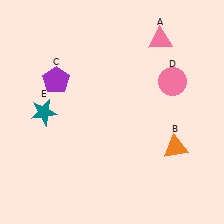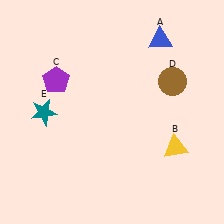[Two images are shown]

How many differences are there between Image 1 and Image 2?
There are 3 differences between the two images.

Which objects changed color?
A changed from pink to blue. B changed from orange to yellow. D changed from pink to brown.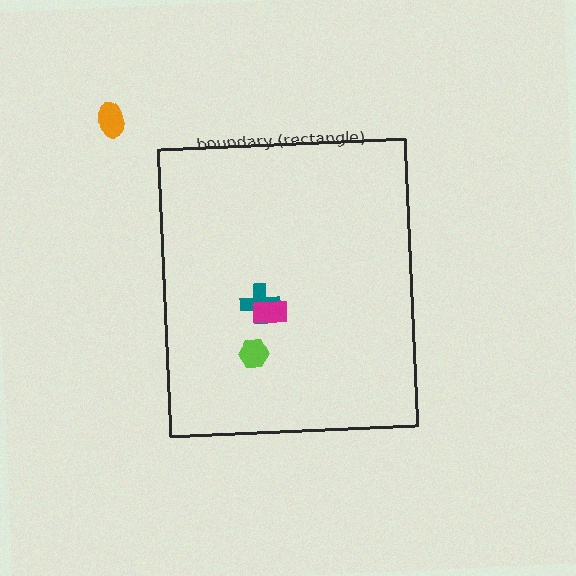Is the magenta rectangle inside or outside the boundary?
Inside.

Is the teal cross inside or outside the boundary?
Inside.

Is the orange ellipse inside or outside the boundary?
Outside.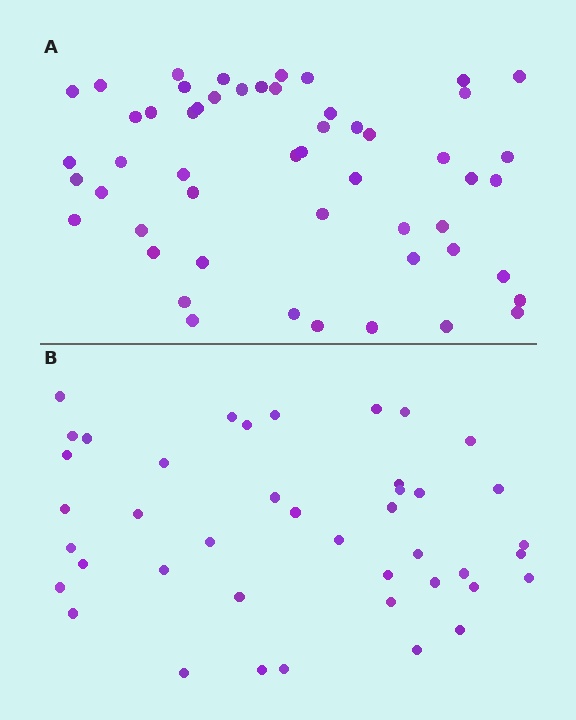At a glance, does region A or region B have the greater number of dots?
Region A (the top region) has more dots.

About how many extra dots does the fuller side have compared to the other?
Region A has roughly 12 or so more dots than region B.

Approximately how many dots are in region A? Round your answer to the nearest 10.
About 50 dots. (The exact count is 53, which rounds to 50.)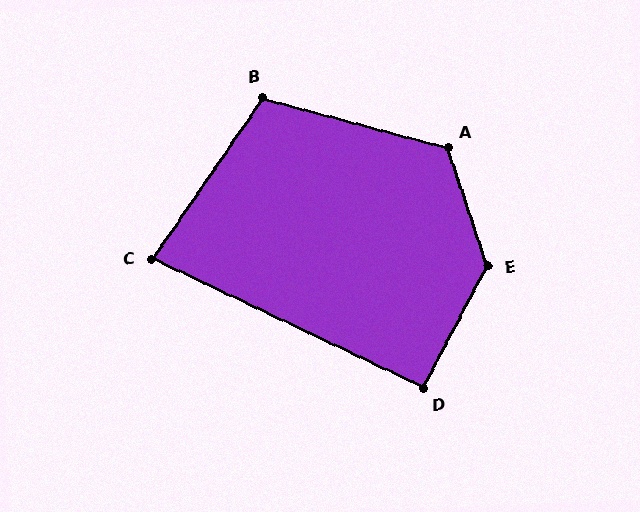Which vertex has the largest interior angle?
E, at approximately 134 degrees.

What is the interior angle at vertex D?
Approximately 92 degrees (approximately right).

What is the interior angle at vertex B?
Approximately 110 degrees (obtuse).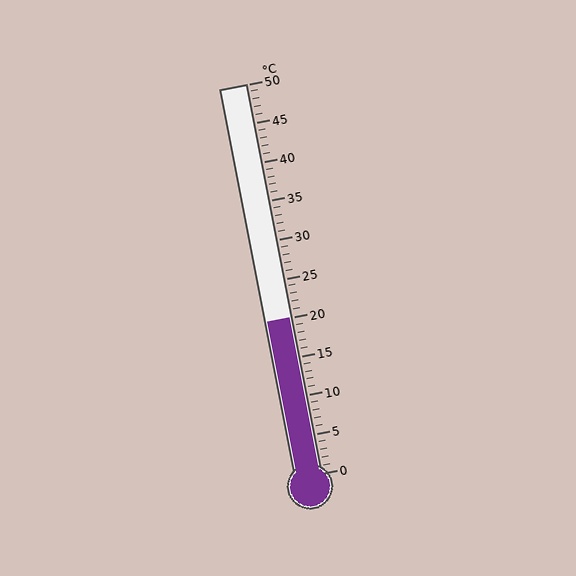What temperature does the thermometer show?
The thermometer shows approximately 20°C.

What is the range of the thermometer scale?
The thermometer scale ranges from 0°C to 50°C.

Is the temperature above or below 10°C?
The temperature is above 10°C.